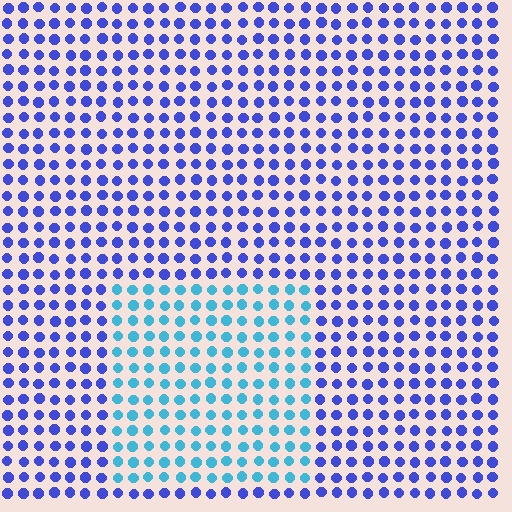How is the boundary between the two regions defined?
The boundary is defined purely by a slight shift in hue (about 44 degrees). Spacing, size, and orientation are identical on both sides.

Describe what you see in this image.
The image is filled with small blue elements in a uniform arrangement. A rectangle-shaped region is visible where the elements are tinted to a slightly different hue, forming a subtle color boundary.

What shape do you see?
I see a rectangle.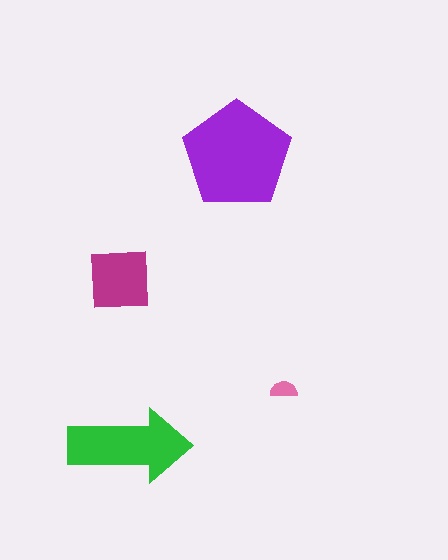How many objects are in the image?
There are 4 objects in the image.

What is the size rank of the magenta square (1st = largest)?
3rd.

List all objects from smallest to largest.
The pink semicircle, the magenta square, the green arrow, the purple pentagon.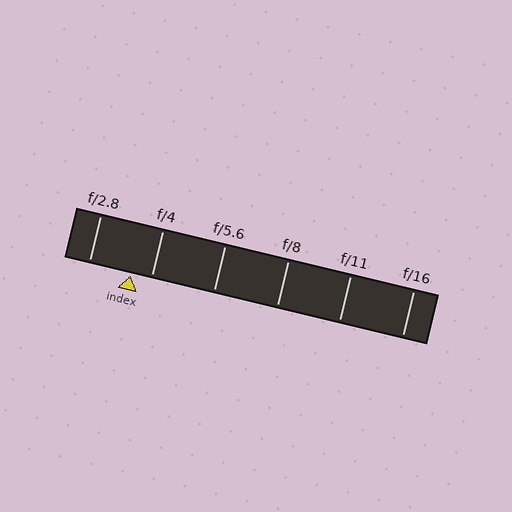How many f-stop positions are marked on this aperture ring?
There are 6 f-stop positions marked.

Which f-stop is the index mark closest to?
The index mark is closest to f/4.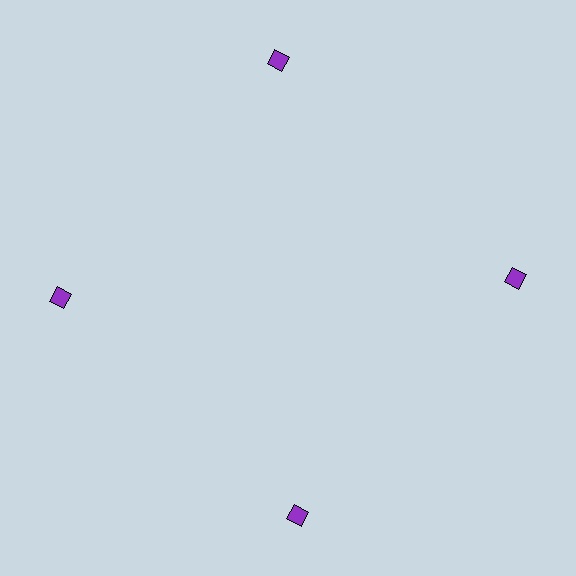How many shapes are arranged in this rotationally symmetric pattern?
There are 4 shapes, arranged in 4 groups of 1.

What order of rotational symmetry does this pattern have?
This pattern has 4-fold rotational symmetry.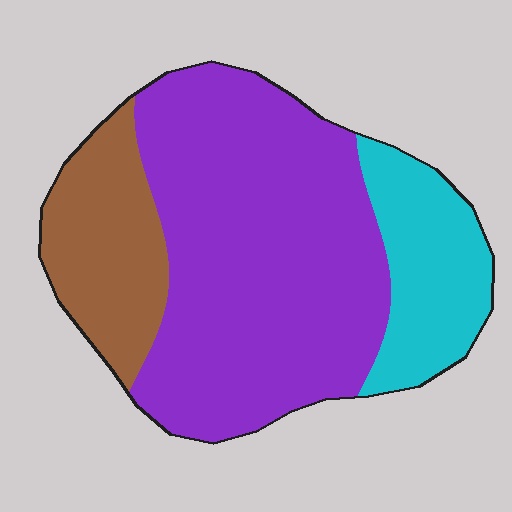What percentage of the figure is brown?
Brown covers around 20% of the figure.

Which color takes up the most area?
Purple, at roughly 60%.